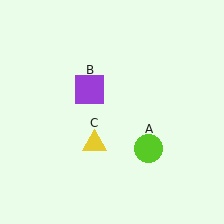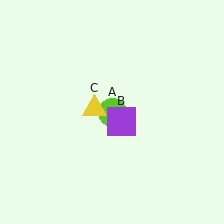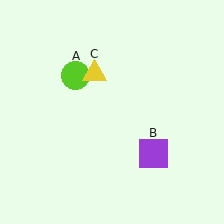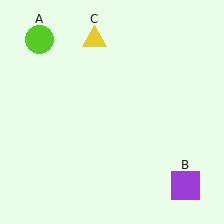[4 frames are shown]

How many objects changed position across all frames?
3 objects changed position: lime circle (object A), purple square (object B), yellow triangle (object C).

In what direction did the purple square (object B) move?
The purple square (object B) moved down and to the right.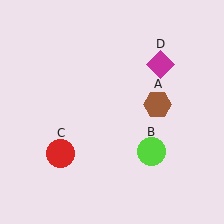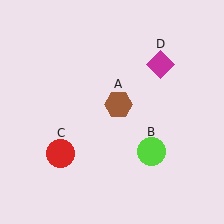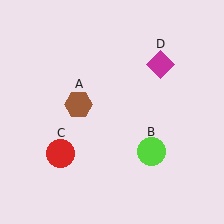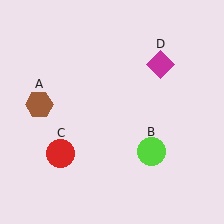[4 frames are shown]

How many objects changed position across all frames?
1 object changed position: brown hexagon (object A).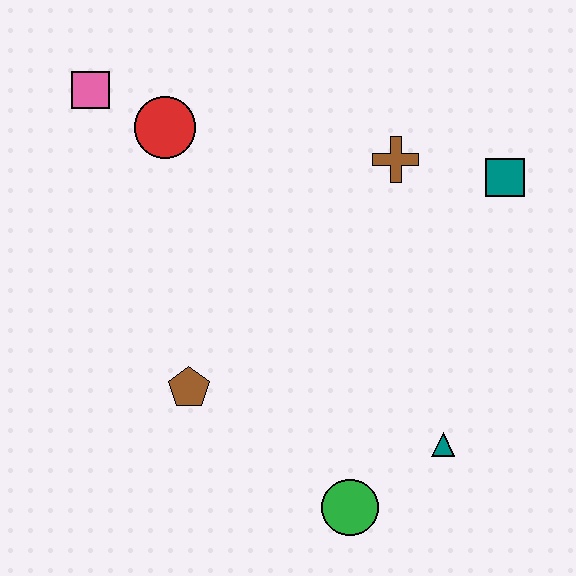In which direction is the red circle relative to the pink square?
The red circle is to the right of the pink square.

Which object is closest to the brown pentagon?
The green circle is closest to the brown pentagon.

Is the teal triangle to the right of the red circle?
Yes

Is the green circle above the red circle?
No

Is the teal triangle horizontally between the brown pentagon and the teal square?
Yes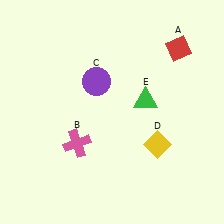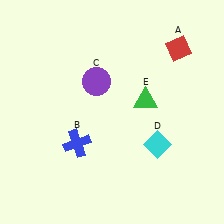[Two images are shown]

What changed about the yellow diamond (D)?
In Image 1, D is yellow. In Image 2, it changed to cyan.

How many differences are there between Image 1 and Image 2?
There are 2 differences between the two images.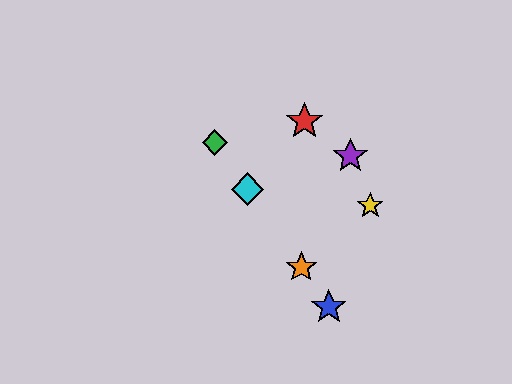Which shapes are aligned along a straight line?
The blue star, the green diamond, the orange star, the cyan diamond are aligned along a straight line.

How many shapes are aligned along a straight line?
4 shapes (the blue star, the green diamond, the orange star, the cyan diamond) are aligned along a straight line.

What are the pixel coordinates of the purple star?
The purple star is at (350, 156).